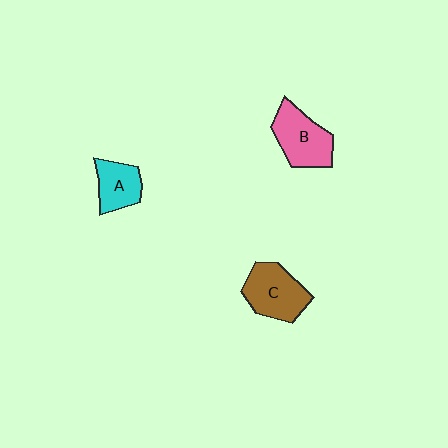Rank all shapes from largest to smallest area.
From largest to smallest: B (pink), C (brown), A (cyan).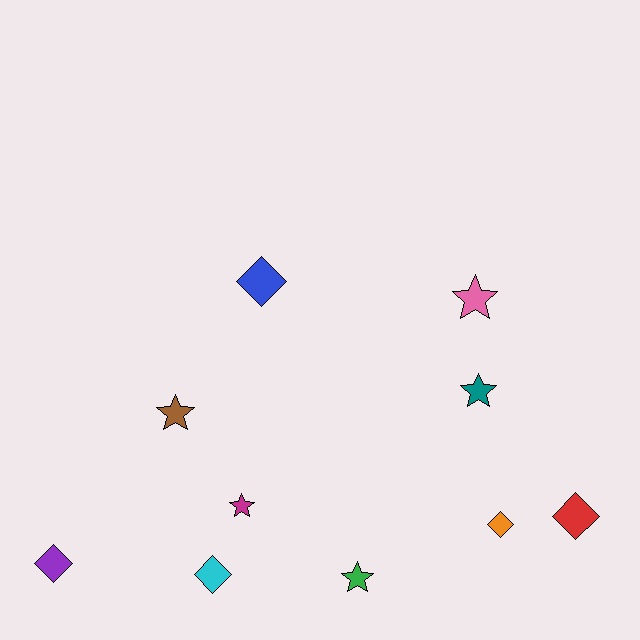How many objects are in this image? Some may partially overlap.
There are 10 objects.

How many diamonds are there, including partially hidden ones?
There are 5 diamonds.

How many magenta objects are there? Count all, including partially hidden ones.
There is 1 magenta object.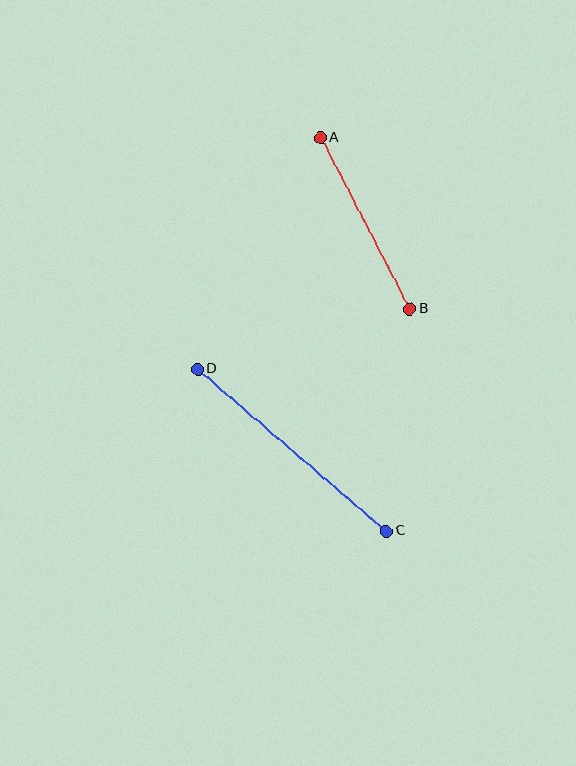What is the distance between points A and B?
The distance is approximately 193 pixels.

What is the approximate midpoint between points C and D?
The midpoint is at approximately (292, 450) pixels.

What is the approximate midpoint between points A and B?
The midpoint is at approximately (365, 223) pixels.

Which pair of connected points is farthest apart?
Points C and D are farthest apart.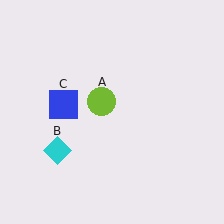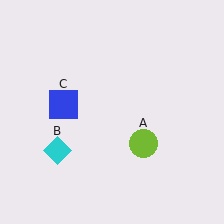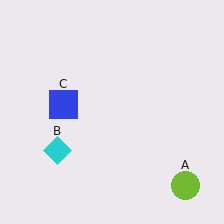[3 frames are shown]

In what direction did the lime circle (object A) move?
The lime circle (object A) moved down and to the right.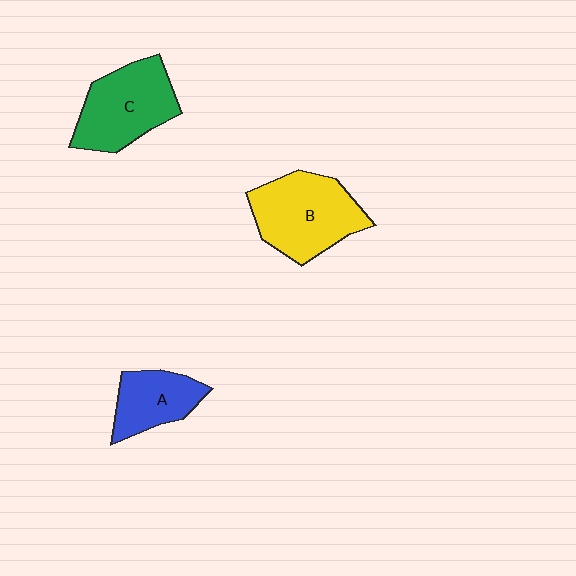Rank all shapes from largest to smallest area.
From largest to smallest: B (yellow), C (green), A (blue).